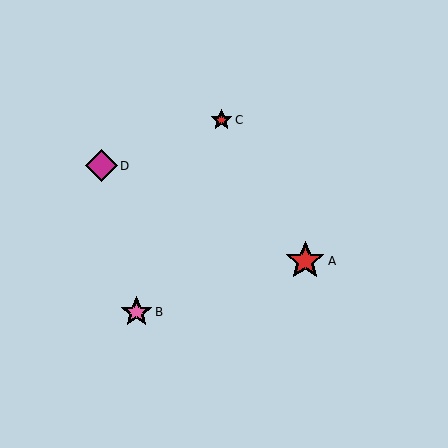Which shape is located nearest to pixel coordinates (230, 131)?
The red star (labeled C) at (221, 120) is nearest to that location.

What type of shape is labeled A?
Shape A is a red star.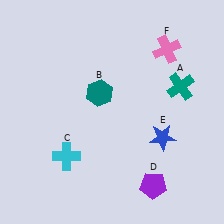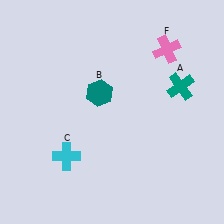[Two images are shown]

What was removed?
The blue star (E), the purple pentagon (D) were removed in Image 2.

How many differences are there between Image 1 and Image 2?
There are 2 differences between the two images.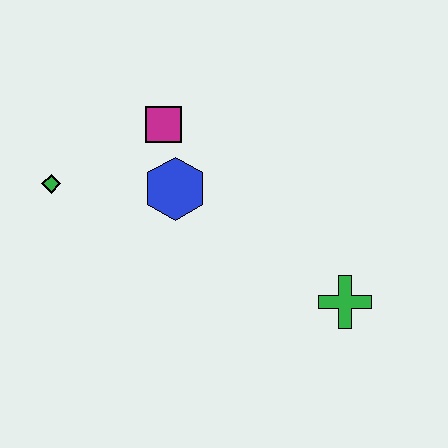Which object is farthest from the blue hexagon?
The green cross is farthest from the blue hexagon.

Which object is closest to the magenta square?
The blue hexagon is closest to the magenta square.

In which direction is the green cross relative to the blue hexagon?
The green cross is to the right of the blue hexagon.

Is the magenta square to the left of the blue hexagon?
Yes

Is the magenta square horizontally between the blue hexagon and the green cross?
No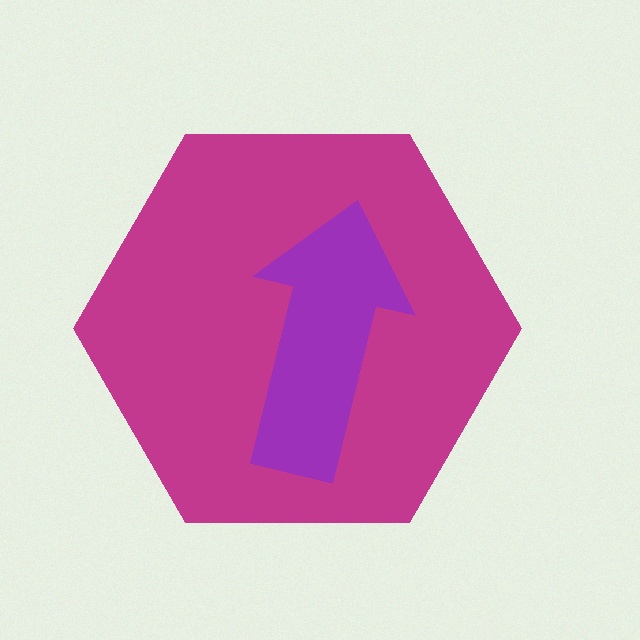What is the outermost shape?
The magenta hexagon.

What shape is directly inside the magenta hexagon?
The purple arrow.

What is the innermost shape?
The purple arrow.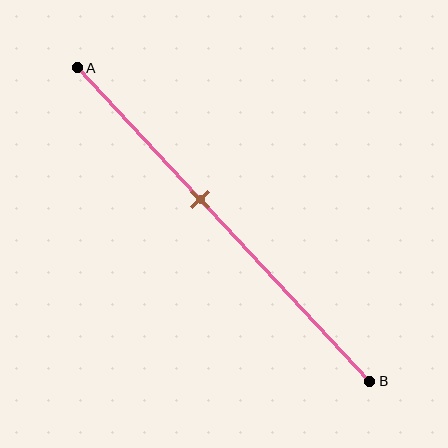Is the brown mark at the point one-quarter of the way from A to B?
No, the mark is at about 40% from A, not at the 25% one-quarter point.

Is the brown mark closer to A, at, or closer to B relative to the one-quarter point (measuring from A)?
The brown mark is closer to point B than the one-quarter point of segment AB.